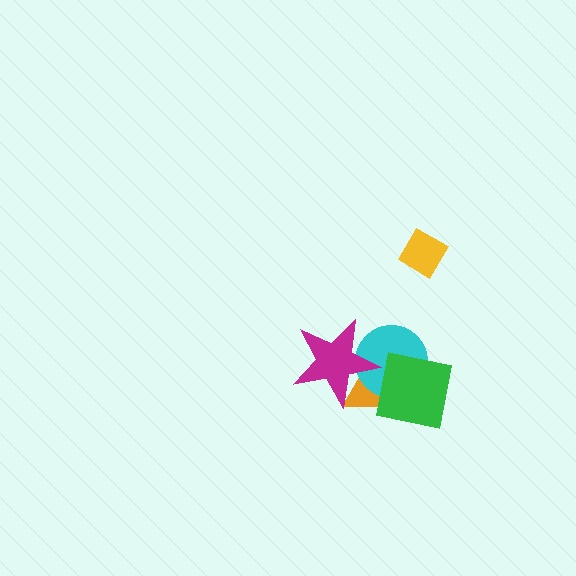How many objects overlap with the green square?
2 objects overlap with the green square.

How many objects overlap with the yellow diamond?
0 objects overlap with the yellow diamond.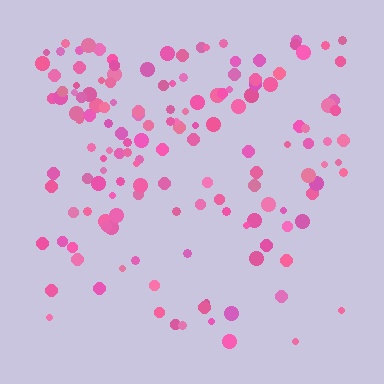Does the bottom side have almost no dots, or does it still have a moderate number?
Still a moderate number, just noticeably fewer than the top.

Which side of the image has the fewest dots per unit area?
The bottom.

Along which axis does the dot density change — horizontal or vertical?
Vertical.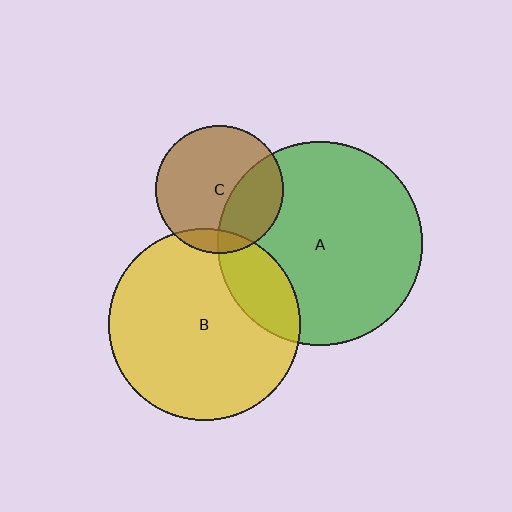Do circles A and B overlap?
Yes.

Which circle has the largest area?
Circle A (green).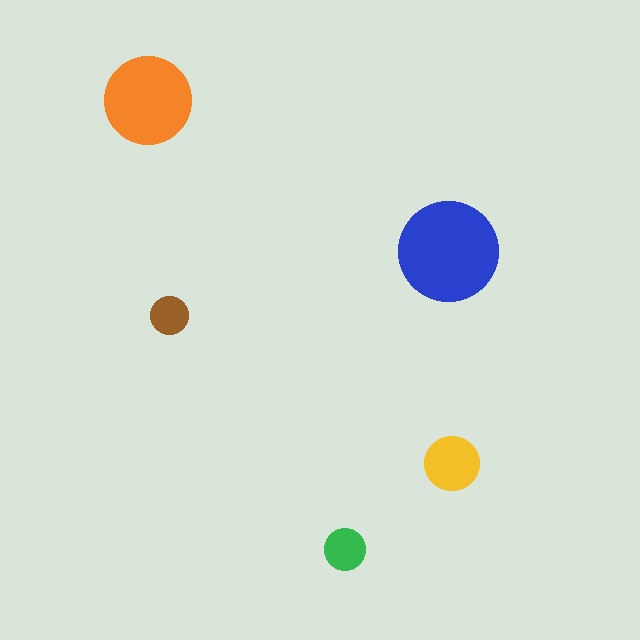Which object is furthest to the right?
The yellow circle is rightmost.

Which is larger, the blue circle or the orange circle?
The blue one.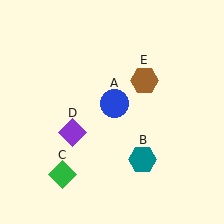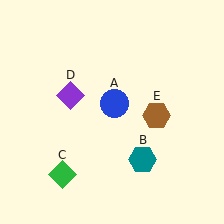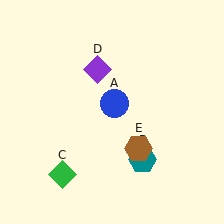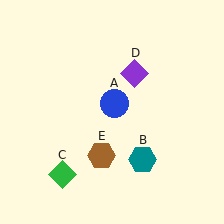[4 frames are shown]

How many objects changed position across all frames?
2 objects changed position: purple diamond (object D), brown hexagon (object E).